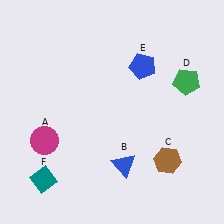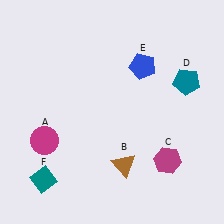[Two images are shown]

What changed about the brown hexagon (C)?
In Image 1, C is brown. In Image 2, it changed to magenta.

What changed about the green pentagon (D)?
In Image 1, D is green. In Image 2, it changed to teal.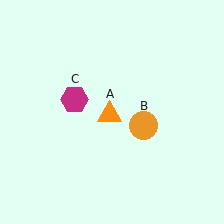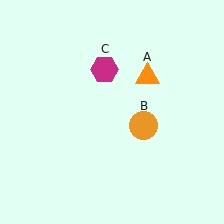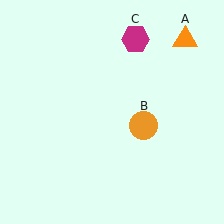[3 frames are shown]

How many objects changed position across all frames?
2 objects changed position: orange triangle (object A), magenta hexagon (object C).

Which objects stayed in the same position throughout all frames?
Orange circle (object B) remained stationary.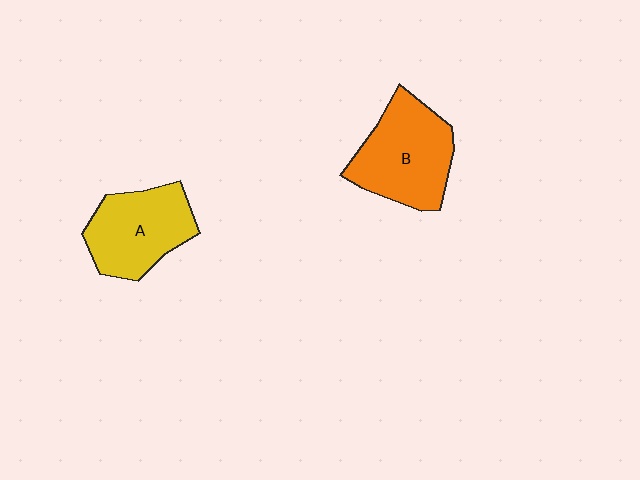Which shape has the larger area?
Shape B (orange).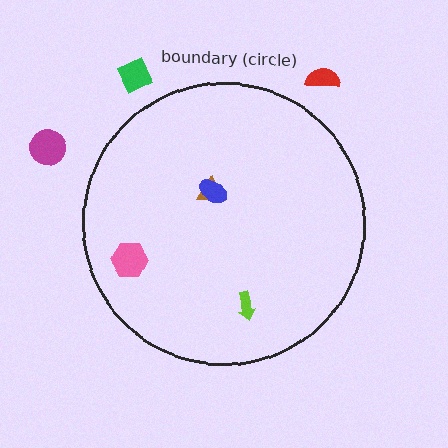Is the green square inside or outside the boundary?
Outside.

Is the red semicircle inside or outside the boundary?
Outside.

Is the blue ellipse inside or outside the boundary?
Inside.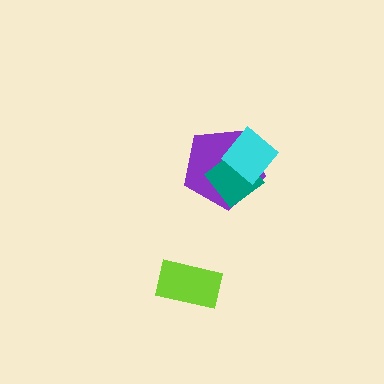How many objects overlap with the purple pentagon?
2 objects overlap with the purple pentagon.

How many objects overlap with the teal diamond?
2 objects overlap with the teal diamond.